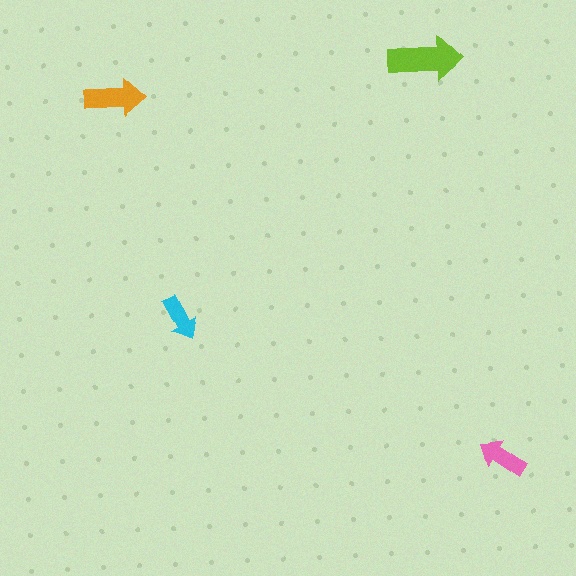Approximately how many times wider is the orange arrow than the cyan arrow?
About 1.5 times wider.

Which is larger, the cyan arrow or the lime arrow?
The lime one.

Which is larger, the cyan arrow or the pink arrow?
The pink one.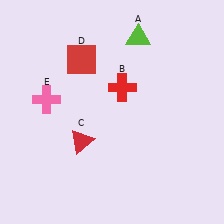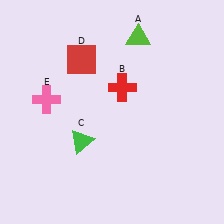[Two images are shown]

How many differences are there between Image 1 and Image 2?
There is 1 difference between the two images.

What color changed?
The triangle (C) changed from red in Image 1 to green in Image 2.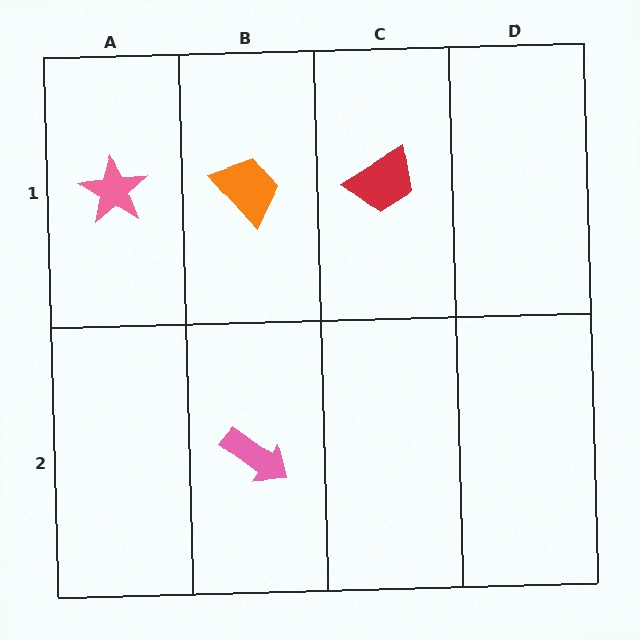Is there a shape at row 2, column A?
No, that cell is empty.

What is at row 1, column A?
A pink star.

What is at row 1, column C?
A red trapezoid.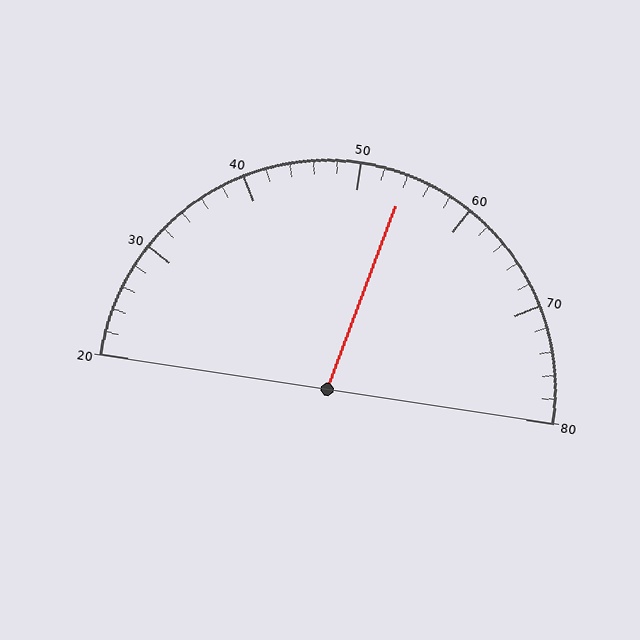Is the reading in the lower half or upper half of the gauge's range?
The reading is in the upper half of the range (20 to 80).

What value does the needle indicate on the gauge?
The needle indicates approximately 54.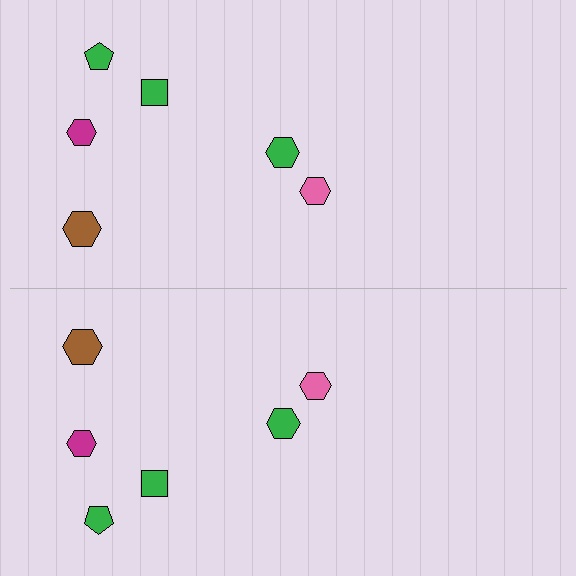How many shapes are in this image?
There are 12 shapes in this image.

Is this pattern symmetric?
Yes, this pattern has bilateral (reflection) symmetry.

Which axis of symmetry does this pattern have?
The pattern has a horizontal axis of symmetry running through the center of the image.